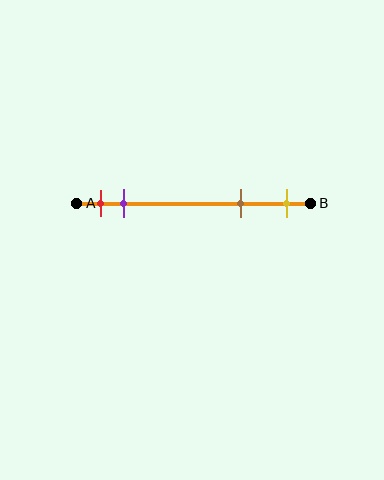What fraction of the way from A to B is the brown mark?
The brown mark is approximately 70% (0.7) of the way from A to B.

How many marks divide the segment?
There are 4 marks dividing the segment.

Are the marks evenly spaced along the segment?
No, the marks are not evenly spaced.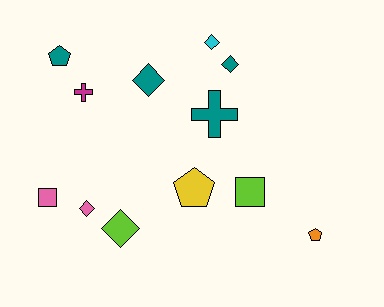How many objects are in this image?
There are 12 objects.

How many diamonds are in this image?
There are 5 diamonds.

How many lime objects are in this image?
There are 2 lime objects.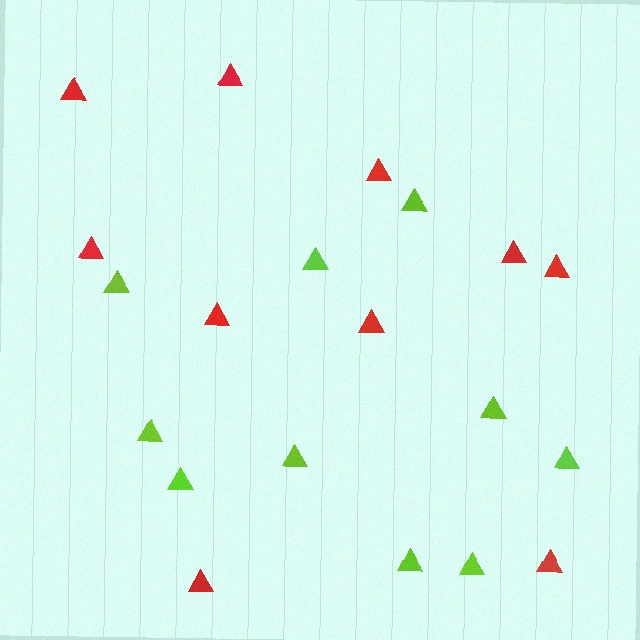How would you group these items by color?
There are 2 groups: one group of red triangles (10) and one group of lime triangles (10).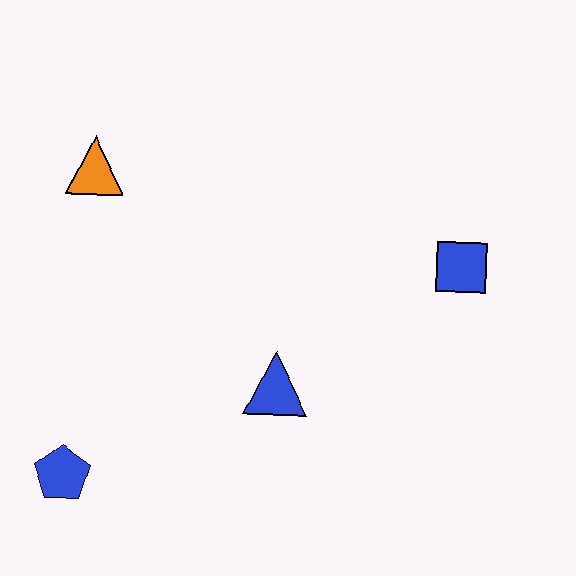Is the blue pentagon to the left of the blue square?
Yes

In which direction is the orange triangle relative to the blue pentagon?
The orange triangle is above the blue pentagon.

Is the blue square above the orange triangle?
No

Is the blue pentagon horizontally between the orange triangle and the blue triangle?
No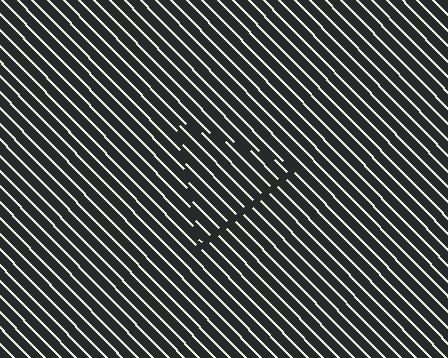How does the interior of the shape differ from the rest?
The interior of the shape contains the same grating, shifted by half a period — the contour is defined by the phase discontinuity where line-ends from the inner and outer gratings abut.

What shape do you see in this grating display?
An illusory triangle. The interior of the shape contains the same grating, shifted by half a period — the contour is defined by the phase discontinuity where line-ends from the inner and outer gratings abut.